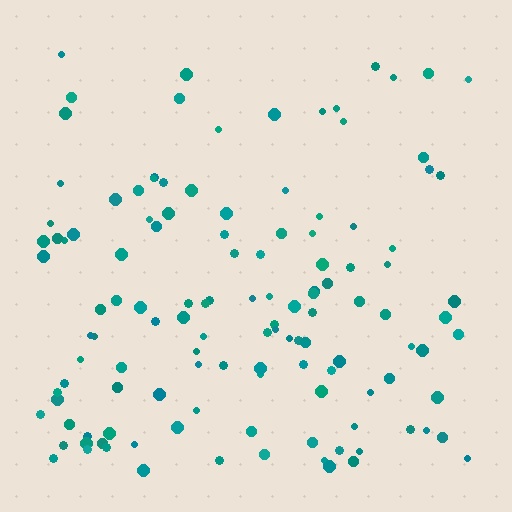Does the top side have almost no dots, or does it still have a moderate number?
Still a moderate number, just noticeably fewer than the bottom.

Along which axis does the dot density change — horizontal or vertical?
Vertical.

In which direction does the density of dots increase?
From top to bottom, with the bottom side densest.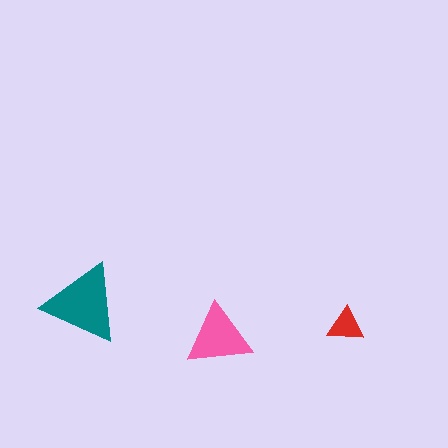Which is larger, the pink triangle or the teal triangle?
The teal one.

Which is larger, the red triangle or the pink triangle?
The pink one.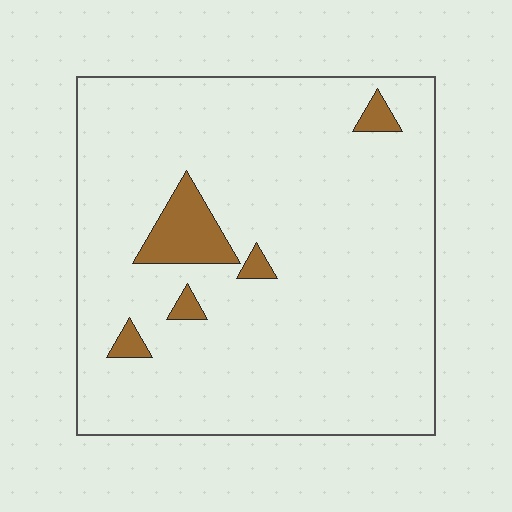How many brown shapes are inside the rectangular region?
5.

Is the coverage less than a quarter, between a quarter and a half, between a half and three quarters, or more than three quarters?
Less than a quarter.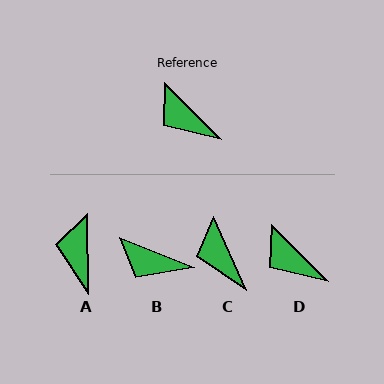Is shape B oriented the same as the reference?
No, it is off by about 23 degrees.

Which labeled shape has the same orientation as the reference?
D.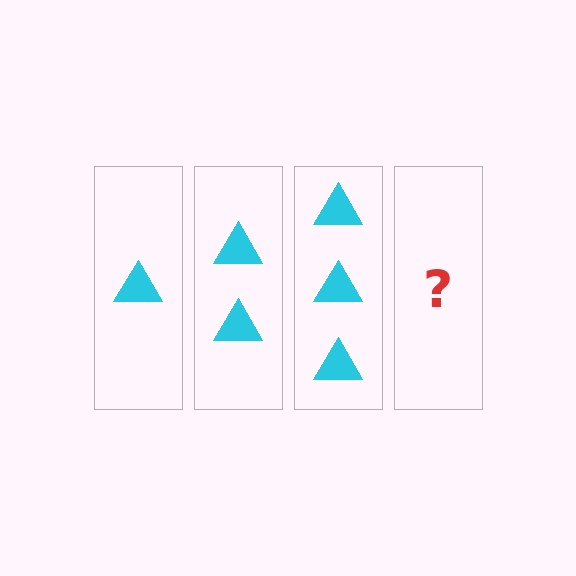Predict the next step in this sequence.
The next step is 4 triangles.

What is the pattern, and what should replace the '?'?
The pattern is that each step adds one more triangle. The '?' should be 4 triangles.